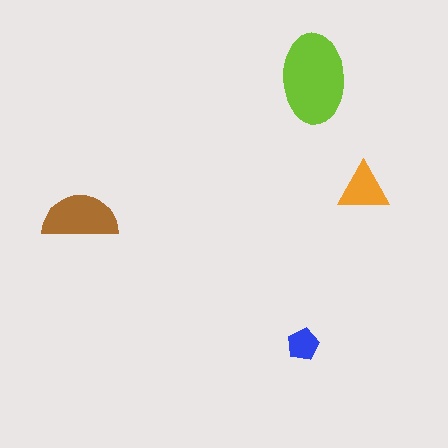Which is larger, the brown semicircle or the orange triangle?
The brown semicircle.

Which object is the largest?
The lime ellipse.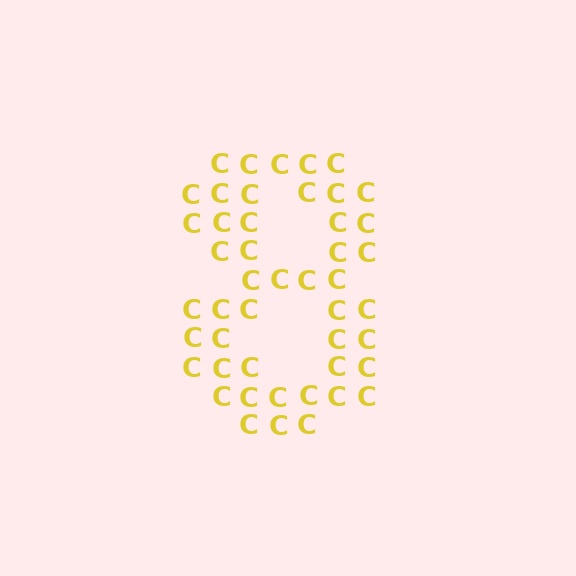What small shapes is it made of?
It is made of small letter C's.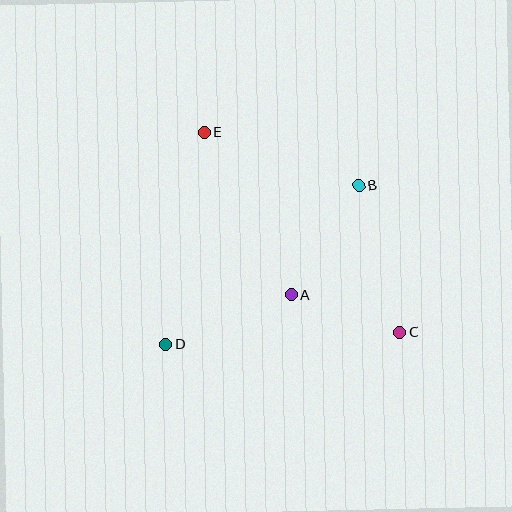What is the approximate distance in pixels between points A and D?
The distance between A and D is approximately 135 pixels.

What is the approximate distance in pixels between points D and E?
The distance between D and E is approximately 216 pixels.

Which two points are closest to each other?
Points A and C are closest to each other.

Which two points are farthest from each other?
Points C and E are farthest from each other.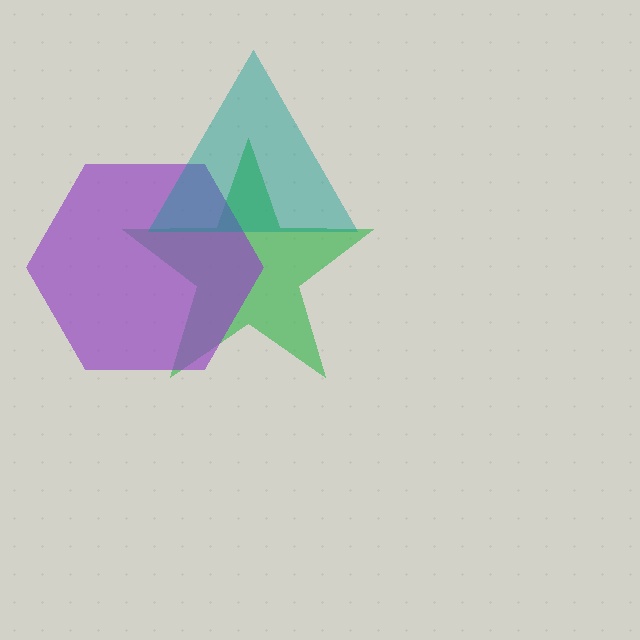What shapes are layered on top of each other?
The layered shapes are: a green star, a purple hexagon, a teal triangle.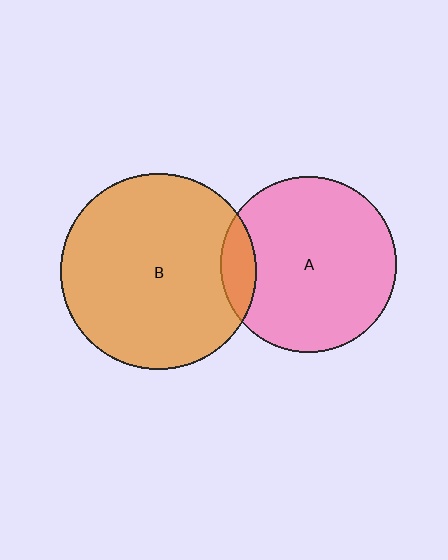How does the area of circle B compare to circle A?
Approximately 1.3 times.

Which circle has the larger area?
Circle B (orange).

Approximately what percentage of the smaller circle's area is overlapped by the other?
Approximately 10%.